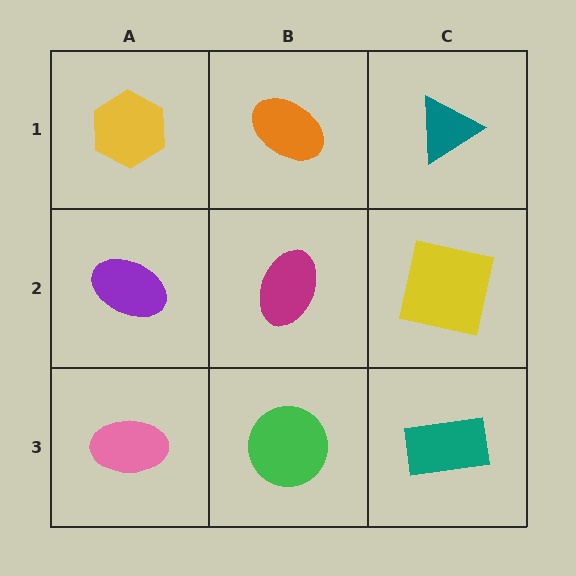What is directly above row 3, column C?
A yellow square.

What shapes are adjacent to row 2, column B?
An orange ellipse (row 1, column B), a green circle (row 3, column B), a purple ellipse (row 2, column A), a yellow square (row 2, column C).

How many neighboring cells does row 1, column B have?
3.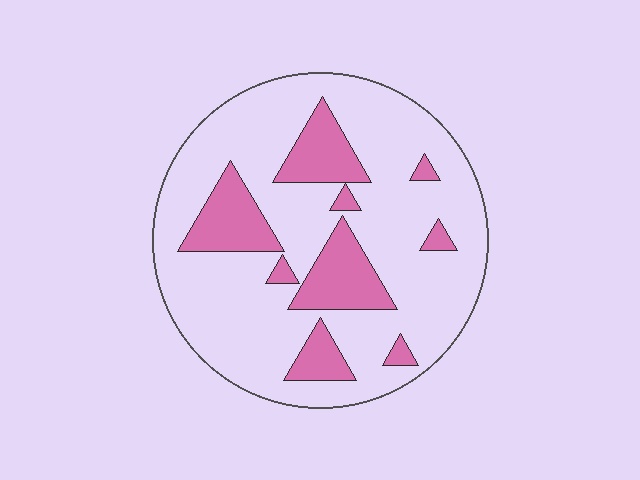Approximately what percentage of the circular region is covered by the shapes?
Approximately 20%.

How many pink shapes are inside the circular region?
9.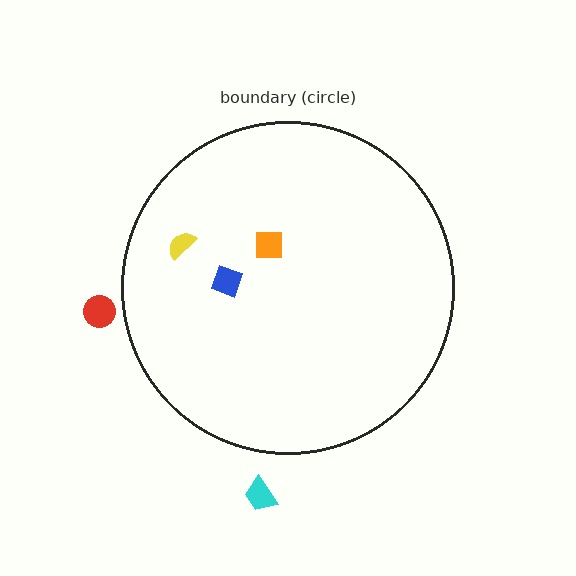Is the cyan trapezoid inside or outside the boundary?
Outside.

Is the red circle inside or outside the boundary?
Outside.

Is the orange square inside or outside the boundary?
Inside.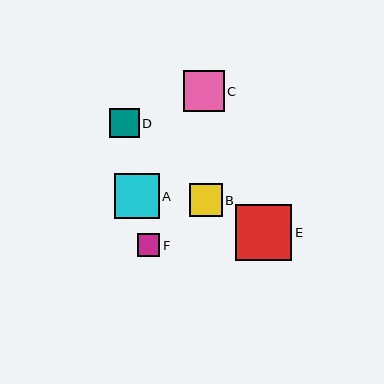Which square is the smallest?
Square F is the smallest with a size of approximately 22 pixels.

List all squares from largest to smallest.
From largest to smallest: E, A, C, B, D, F.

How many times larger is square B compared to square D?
Square B is approximately 1.1 times the size of square D.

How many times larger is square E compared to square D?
Square E is approximately 1.9 times the size of square D.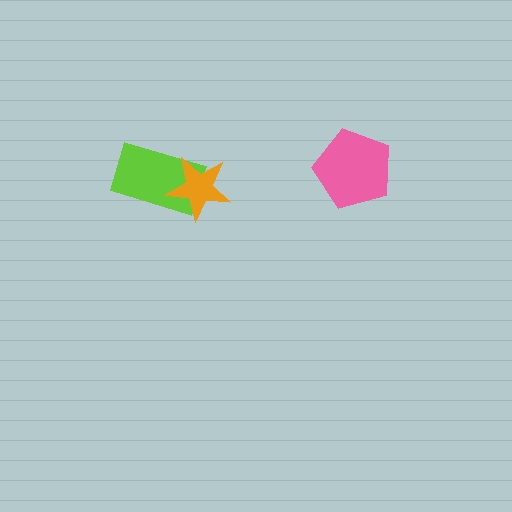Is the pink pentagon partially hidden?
No, no other shape covers it.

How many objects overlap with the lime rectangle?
1 object overlaps with the lime rectangle.